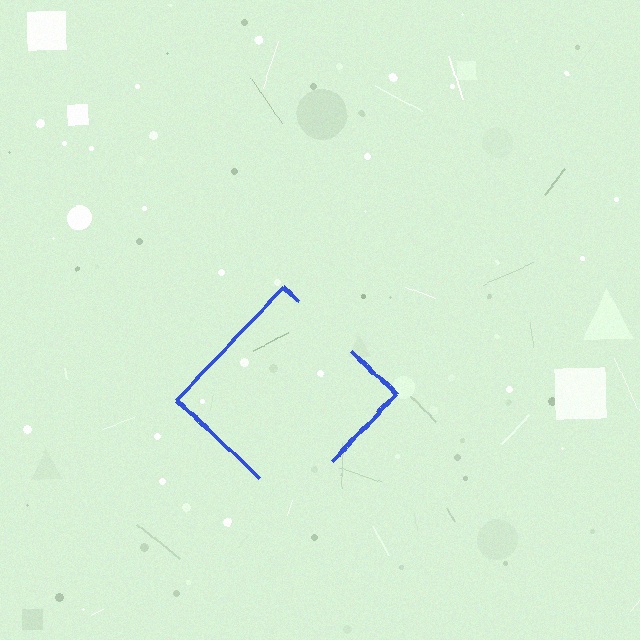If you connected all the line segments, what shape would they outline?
They would outline a diamond.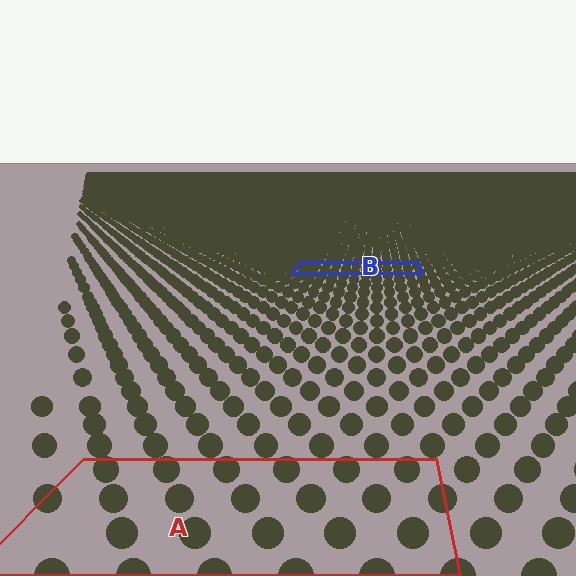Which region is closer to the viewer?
Region A is closer. The texture elements there are larger and more spread out.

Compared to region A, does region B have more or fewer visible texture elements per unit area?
Region B has more texture elements per unit area — they are packed more densely because it is farther away.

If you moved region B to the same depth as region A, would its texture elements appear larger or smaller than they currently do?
They would appear larger. At a closer depth, the same texture elements are projected at a bigger on-screen size.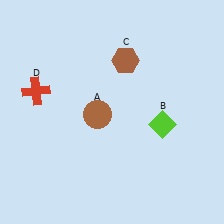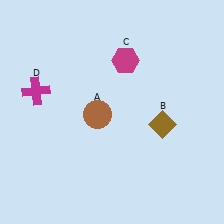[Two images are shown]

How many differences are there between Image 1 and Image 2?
There are 3 differences between the two images.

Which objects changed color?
B changed from lime to brown. C changed from brown to magenta. D changed from red to magenta.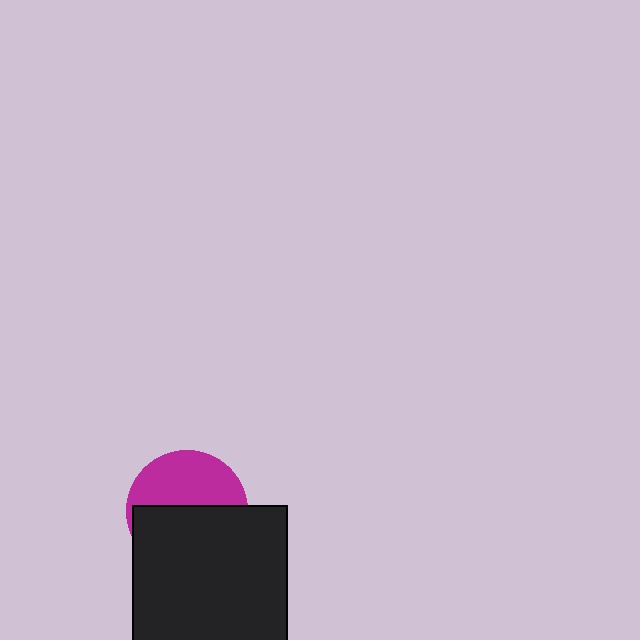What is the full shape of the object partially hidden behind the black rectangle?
The partially hidden object is a magenta circle.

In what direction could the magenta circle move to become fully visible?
The magenta circle could move up. That would shift it out from behind the black rectangle entirely.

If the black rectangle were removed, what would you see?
You would see the complete magenta circle.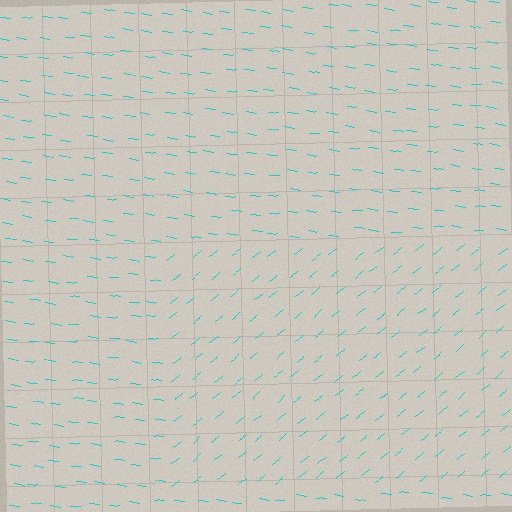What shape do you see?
I see a rectangle.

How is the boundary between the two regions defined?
The boundary is defined purely by a change in line orientation (approximately 45 degrees difference). All lines are the same color and thickness.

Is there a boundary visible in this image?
Yes, there is a texture boundary formed by a change in line orientation.